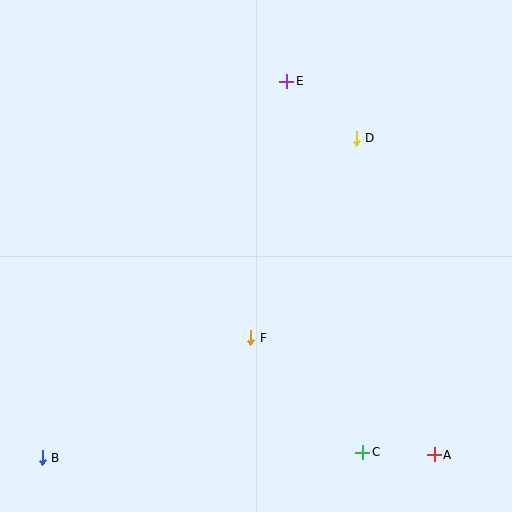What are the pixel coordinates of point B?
Point B is at (42, 458).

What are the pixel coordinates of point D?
Point D is at (356, 138).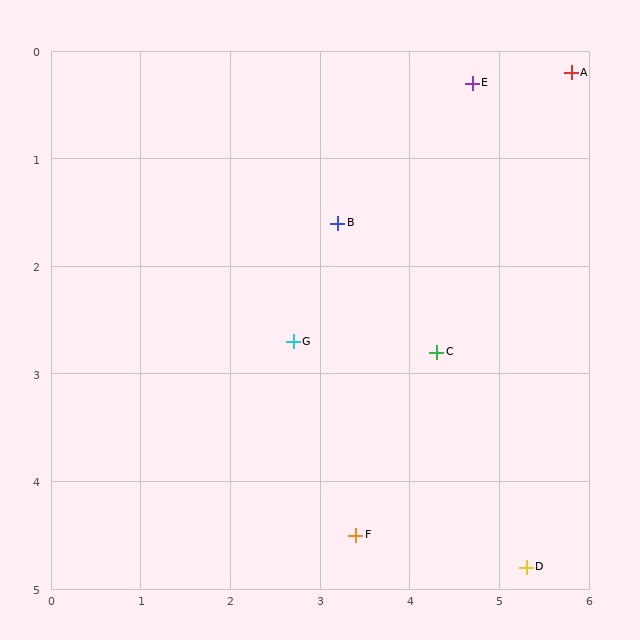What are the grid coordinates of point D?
Point D is at approximately (5.3, 4.8).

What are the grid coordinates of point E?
Point E is at approximately (4.7, 0.3).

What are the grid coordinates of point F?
Point F is at approximately (3.4, 4.5).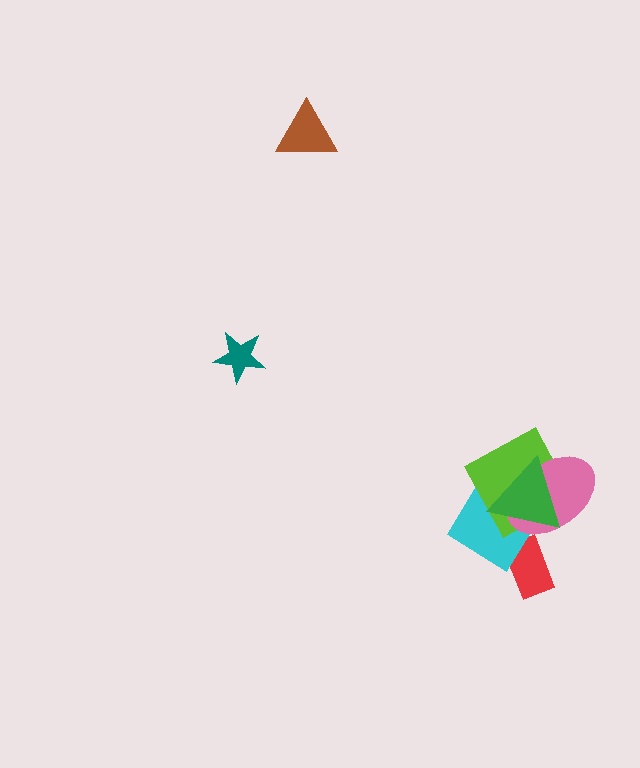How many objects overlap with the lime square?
3 objects overlap with the lime square.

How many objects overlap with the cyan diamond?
4 objects overlap with the cyan diamond.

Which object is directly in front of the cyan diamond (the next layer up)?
The lime square is directly in front of the cyan diamond.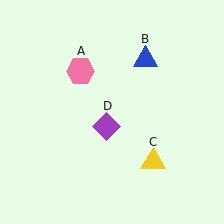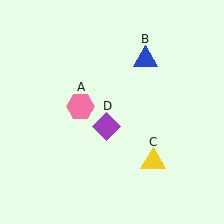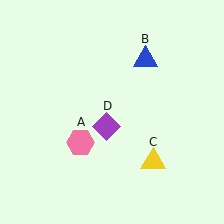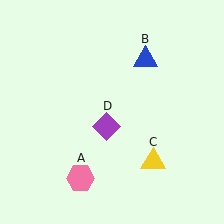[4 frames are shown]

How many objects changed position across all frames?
1 object changed position: pink hexagon (object A).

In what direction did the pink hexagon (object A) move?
The pink hexagon (object A) moved down.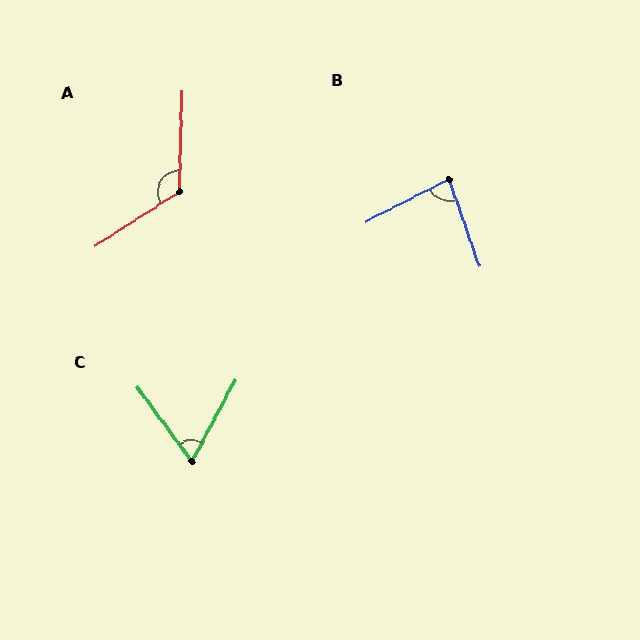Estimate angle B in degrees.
Approximately 82 degrees.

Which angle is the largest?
A, at approximately 124 degrees.